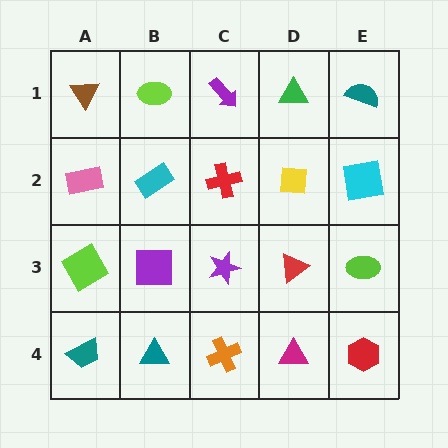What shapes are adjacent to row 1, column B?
A cyan rectangle (row 2, column B), a brown triangle (row 1, column A), a purple arrow (row 1, column C).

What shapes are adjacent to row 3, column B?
A cyan rectangle (row 2, column B), a teal triangle (row 4, column B), a lime square (row 3, column A), a purple star (row 3, column C).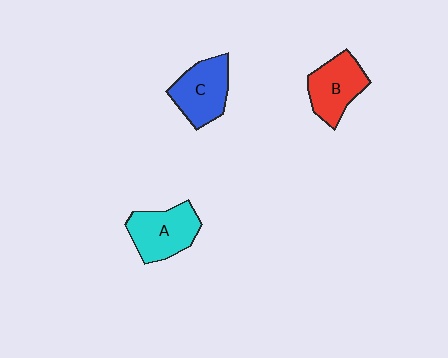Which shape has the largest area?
Shape A (cyan).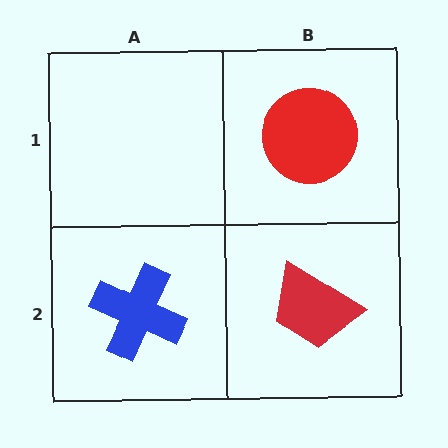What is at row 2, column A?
A blue cross.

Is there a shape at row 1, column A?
No, that cell is empty.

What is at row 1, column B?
A red circle.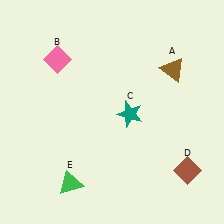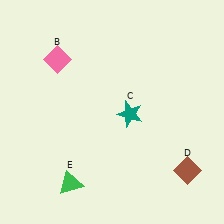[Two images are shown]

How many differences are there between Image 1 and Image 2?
There is 1 difference between the two images.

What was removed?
The brown triangle (A) was removed in Image 2.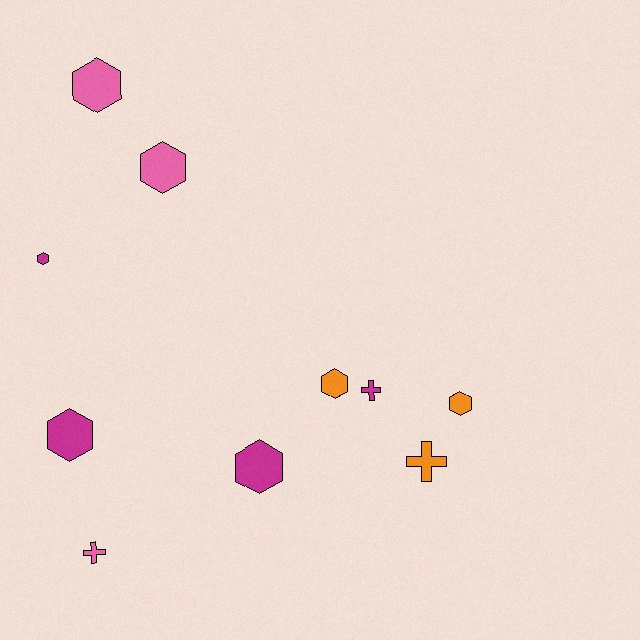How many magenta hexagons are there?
There are 3 magenta hexagons.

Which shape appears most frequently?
Hexagon, with 7 objects.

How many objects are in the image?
There are 10 objects.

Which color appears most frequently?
Magenta, with 4 objects.